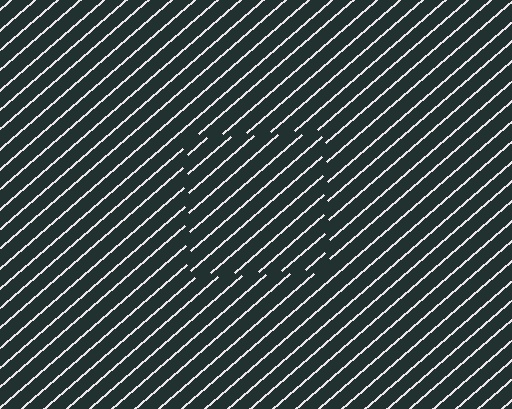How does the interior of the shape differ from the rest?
The interior of the shape contains the same grating, shifted by half a period — the contour is defined by the phase discontinuity where line-ends from the inner and outer gratings abut.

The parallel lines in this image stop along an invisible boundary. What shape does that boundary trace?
An illusory square. The interior of the shape contains the same grating, shifted by half a period — the contour is defined by the phase discontinuity where line-ends from the inner and outer gratings abut.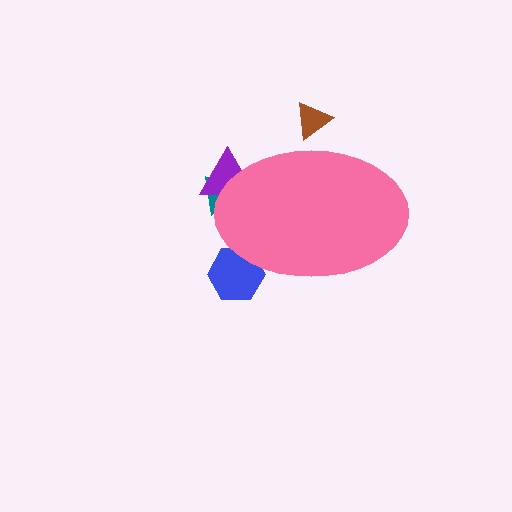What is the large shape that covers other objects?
A pink ellipse.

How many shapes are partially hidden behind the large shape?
4 shapes are partially hidden.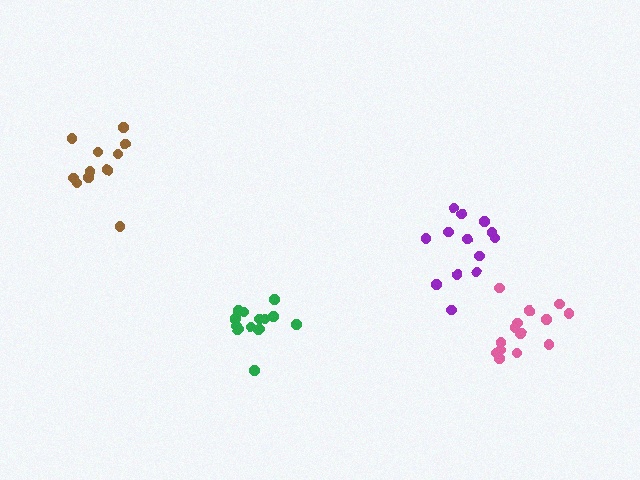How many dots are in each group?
Group 1: 13 dots, Group 2: 14 dots, Group 3: 11 dots, Group 4: 14 dots (52 total).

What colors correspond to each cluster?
The clusters are colored: purple, green, brown, pink.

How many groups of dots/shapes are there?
There are 4 groups.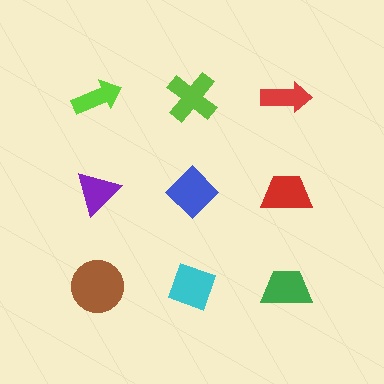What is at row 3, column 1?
A brown circle.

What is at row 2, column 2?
A blue diamond.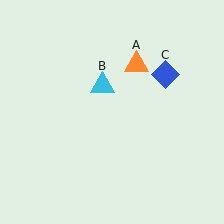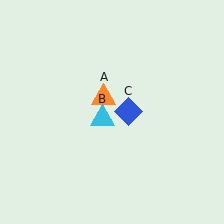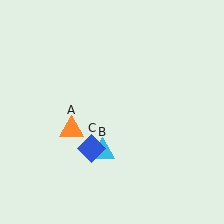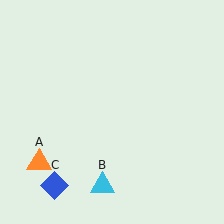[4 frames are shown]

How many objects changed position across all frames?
3 objects changed position: orange triangle (object A), cyan triangle (object B), blue diamond (object C).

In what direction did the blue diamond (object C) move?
The blue diamond (object C) moved down and to the left.